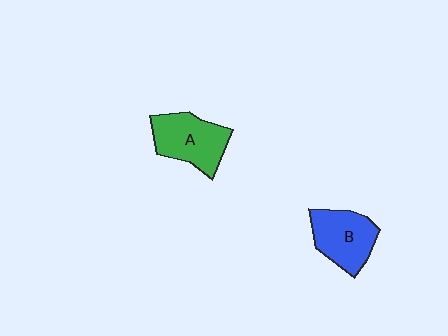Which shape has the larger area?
Shape A (green).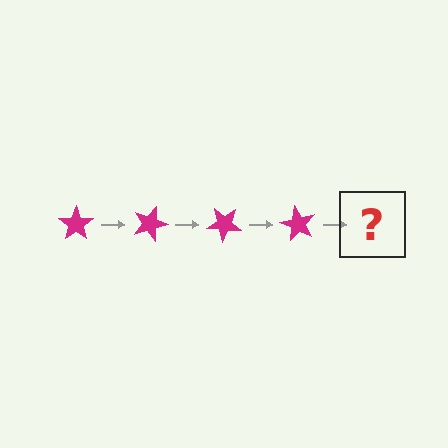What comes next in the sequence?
The next element should be a magenta star rotated 80 degrees.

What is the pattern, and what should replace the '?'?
The pattern is that the star rotates 20 degrees each step. The '?' should be a magenta star rotated 80 degrees.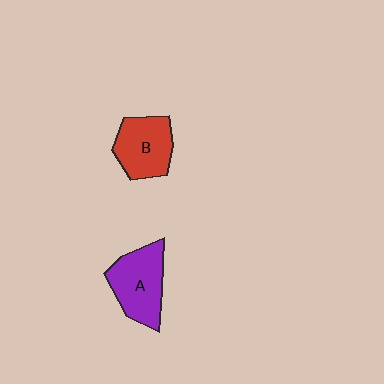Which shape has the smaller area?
Shape B (red).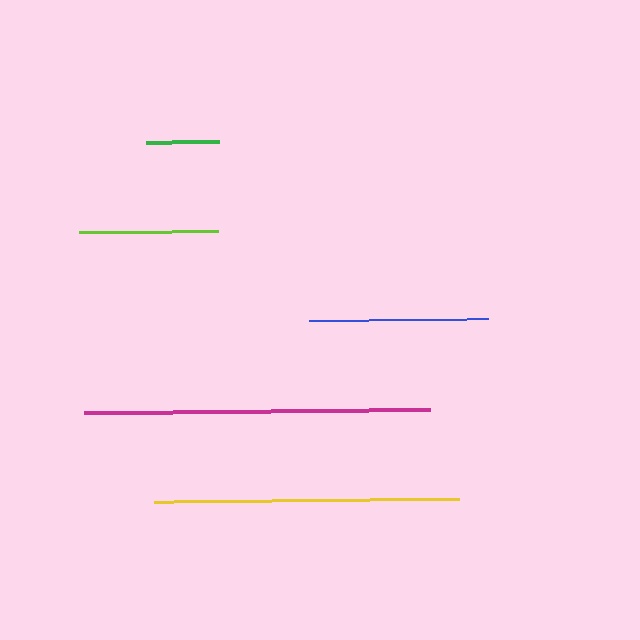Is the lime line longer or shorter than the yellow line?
The yellow line is longer than the lime line.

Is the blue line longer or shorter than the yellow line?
The yellow line is longer than the blue line.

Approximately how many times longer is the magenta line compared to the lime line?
The magenta line is approximately 2.5 times the length of the lime line.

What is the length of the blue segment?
The blue segment is approximately 180 pixels long.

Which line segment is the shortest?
The green line is the shortest at approximately 73 pixels.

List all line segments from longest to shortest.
From longest to shortest: magenta, yellow, blue, lime, green.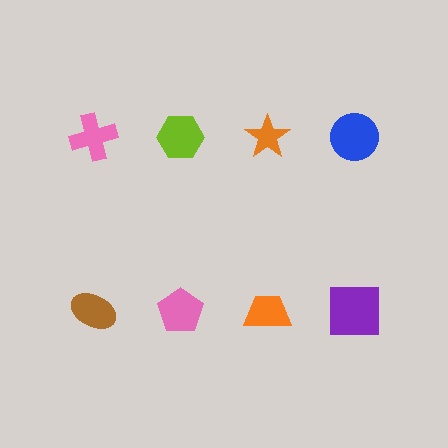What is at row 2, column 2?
A pink pentagon.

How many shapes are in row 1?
4 shapes.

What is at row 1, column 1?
A pink cross.